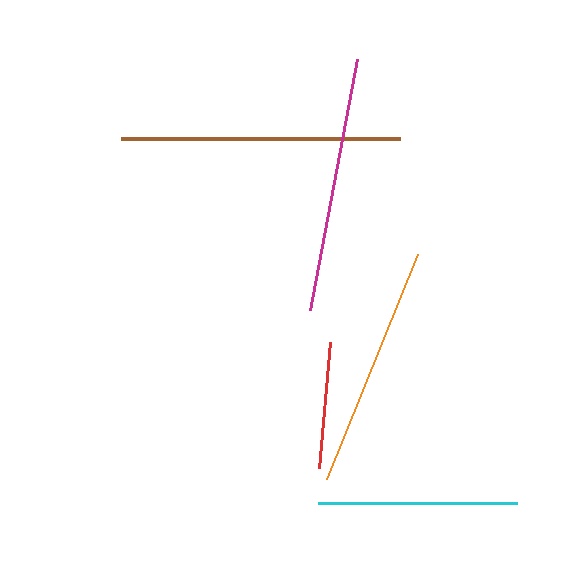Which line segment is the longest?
The brown line is the longest at approximately 280 pixels.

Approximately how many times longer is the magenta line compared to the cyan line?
The magenta line is approximately 1.3 times the length of the cyan line.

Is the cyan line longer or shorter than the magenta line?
The magenta line is longer than the cyan line.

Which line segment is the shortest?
The red line is the shortest at approximately 126 pixels.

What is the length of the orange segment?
The orange segment is approximately 242 pixels long.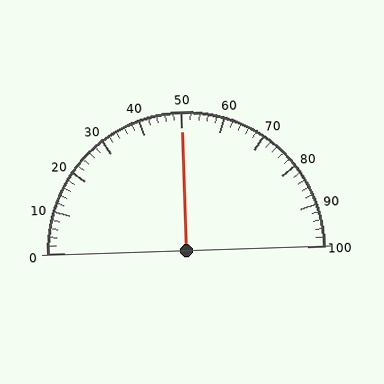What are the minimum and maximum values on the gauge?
The gauge ranges from 0 to 100.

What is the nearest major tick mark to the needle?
The nearest major tick mark is 50.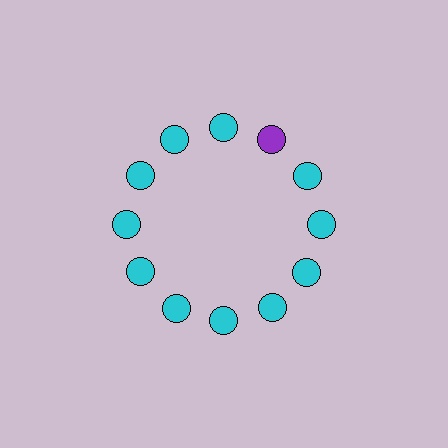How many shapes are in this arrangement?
There are 12 shapes arranged in a ring pattern.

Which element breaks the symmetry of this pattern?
The purple circle at roughly the 1 o'clock position breaks the symmetry. All other shapes are cyan circles.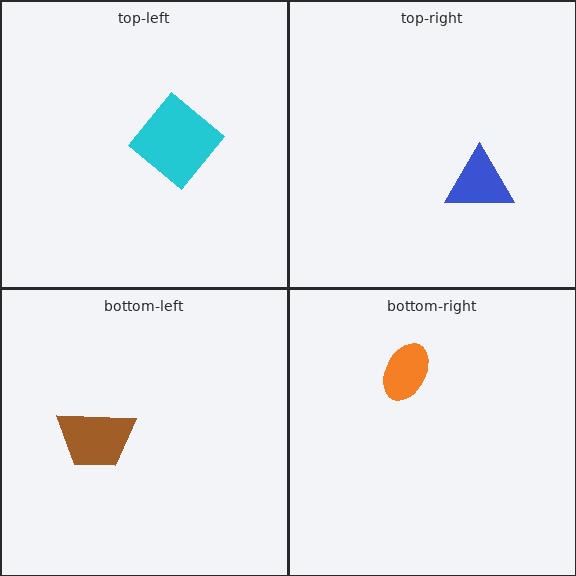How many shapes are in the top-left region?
1.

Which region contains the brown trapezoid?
The bottom-left region.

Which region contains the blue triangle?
The top-right region.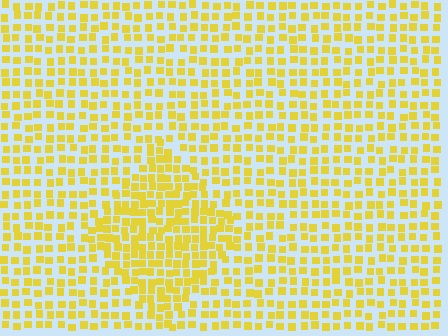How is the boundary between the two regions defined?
The boundary is defined by a change in element density (approximately 1.6x ratio). All elements are the same color, size, and shape.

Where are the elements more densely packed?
The elements are more densely packed inside the diamond boundary.